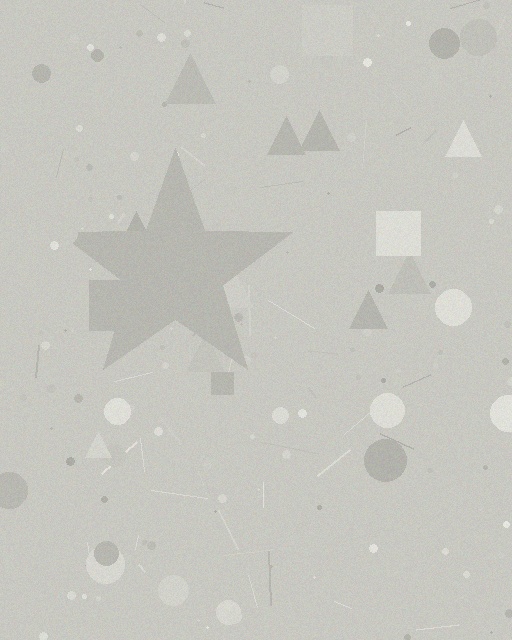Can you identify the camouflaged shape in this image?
The camouflaged shape is a star.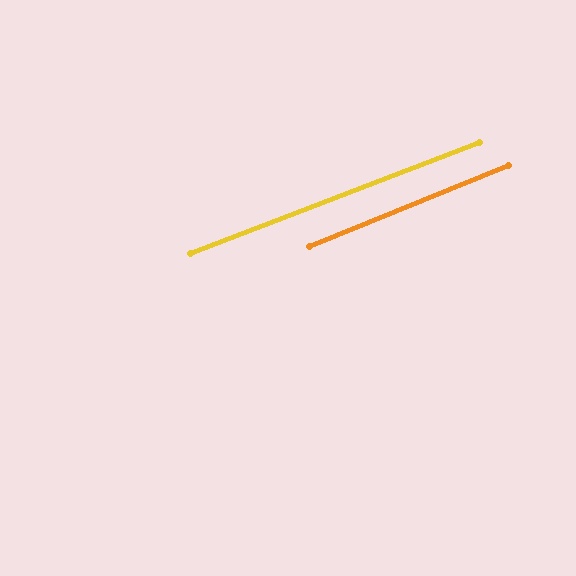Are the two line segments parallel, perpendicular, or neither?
Parallel — their directions differ by only 1.1°.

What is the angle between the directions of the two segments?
Approximately 1 degree.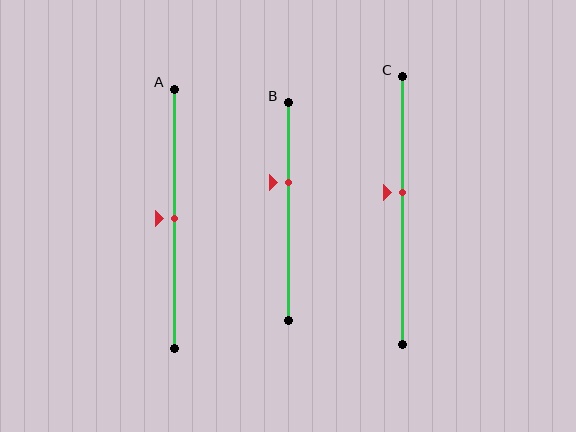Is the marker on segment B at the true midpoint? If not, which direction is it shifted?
No, the marker on segment B is shifted upward by about 13% of the segment length.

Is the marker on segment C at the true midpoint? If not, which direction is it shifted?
No, the marker on segment C is shifted upward by about 7% of the segment length.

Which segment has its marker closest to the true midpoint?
Segment A has its marker closest to the true midpoint.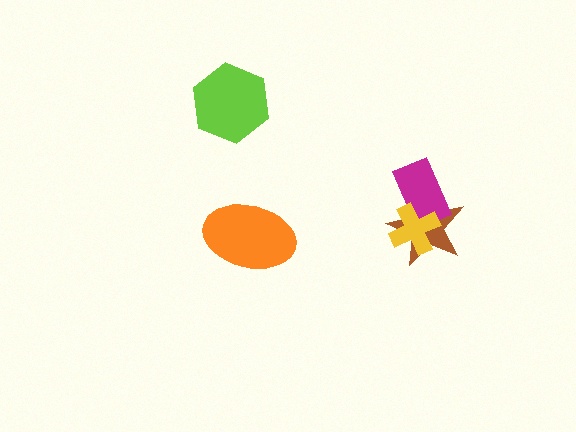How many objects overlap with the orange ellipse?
0 objects overlap with the orange ellipse.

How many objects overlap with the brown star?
2 objects overlap with the brown star.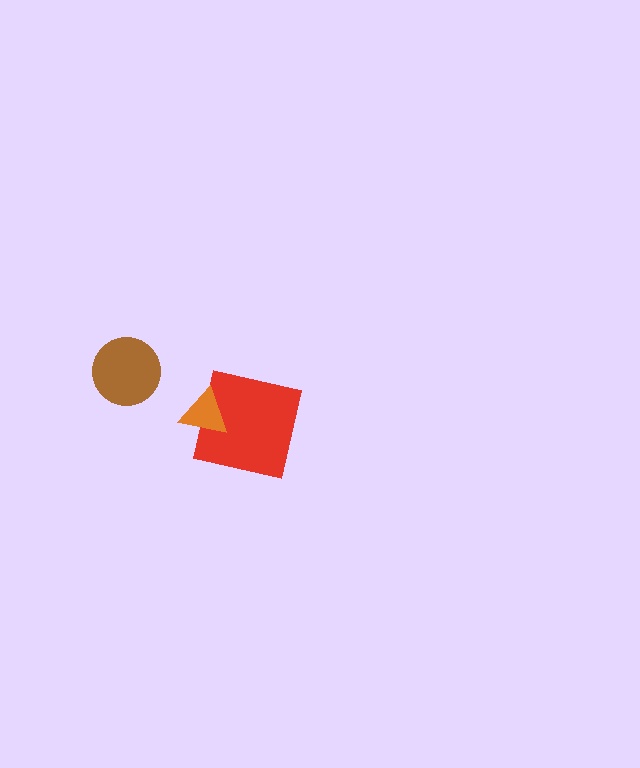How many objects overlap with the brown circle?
0 objects overlap with the brown circle.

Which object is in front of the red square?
The orange triangle is in front of the red square.